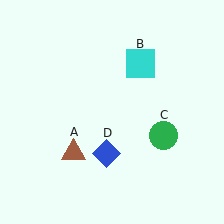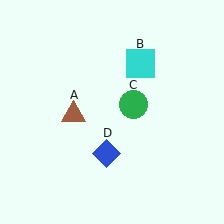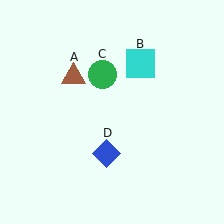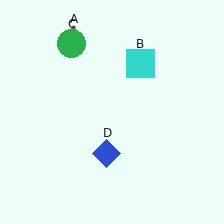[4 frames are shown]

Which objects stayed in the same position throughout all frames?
Cyan square (object B) and blue diamond (object D) remained stationary.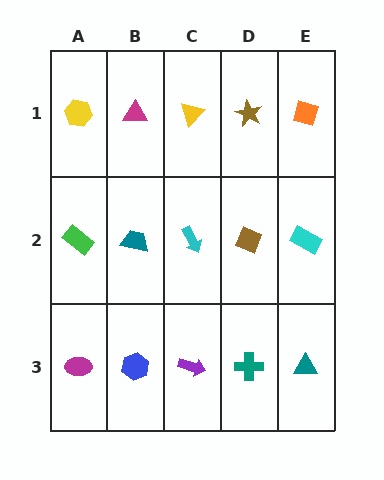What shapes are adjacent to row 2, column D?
A brown star (row 1, column D), a teal cross (row 3, column D), a cyan arrow (row 2, column C), a cyan rectangle (row 2, column E).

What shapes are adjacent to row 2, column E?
An orange diamond (row 1, column E), a teal triangle (row 3, column E), a brown diamond (row 2, column D).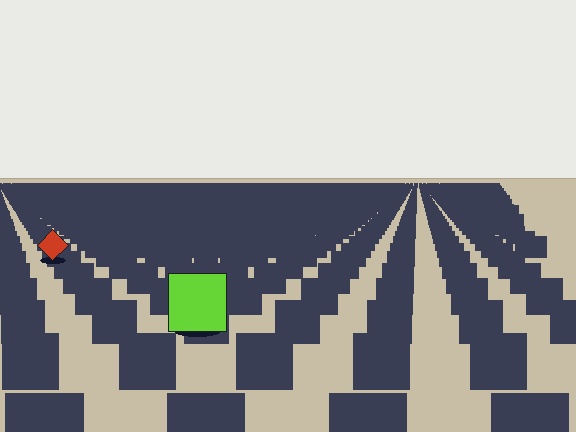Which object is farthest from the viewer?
The red diamond is farthest from the viewer. It appears smaller and the ground texture around it is denser.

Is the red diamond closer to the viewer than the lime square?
No. The lime square is closer — you can tell from the texture gradient: the ground texture is coarser near it.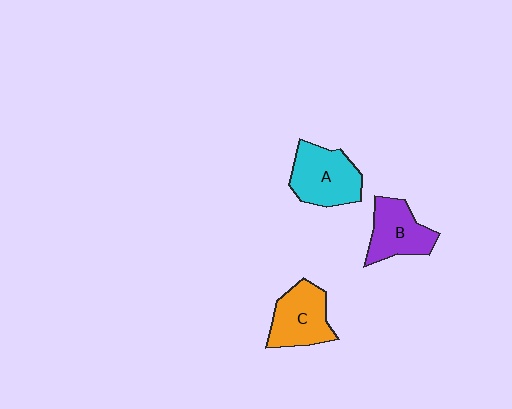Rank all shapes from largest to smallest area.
From largest to smallest: A (cyan), C (orange), B (purple).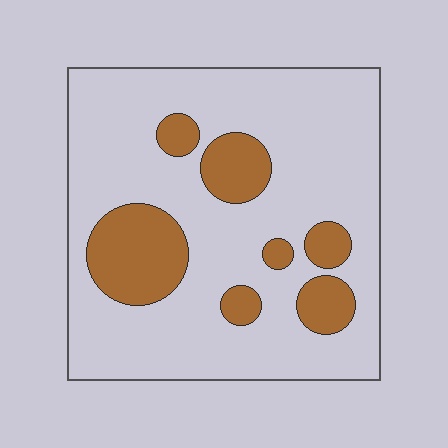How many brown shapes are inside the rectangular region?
7.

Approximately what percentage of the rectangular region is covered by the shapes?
Approximately 20%.